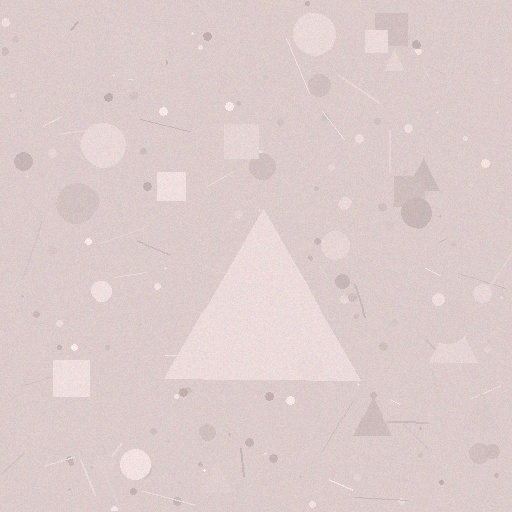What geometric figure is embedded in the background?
A triangle is embedded in the background.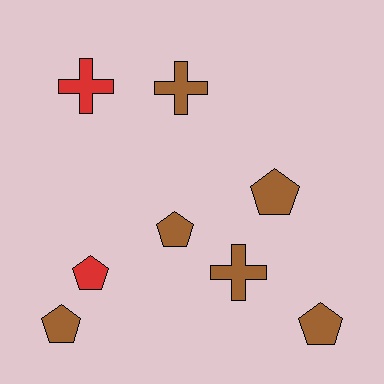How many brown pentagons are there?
There are 4 brown pentagons.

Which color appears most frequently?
Brown, with 6 objects.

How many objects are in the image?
There are 8 objects.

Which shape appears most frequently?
Pentagon, with 5 objects.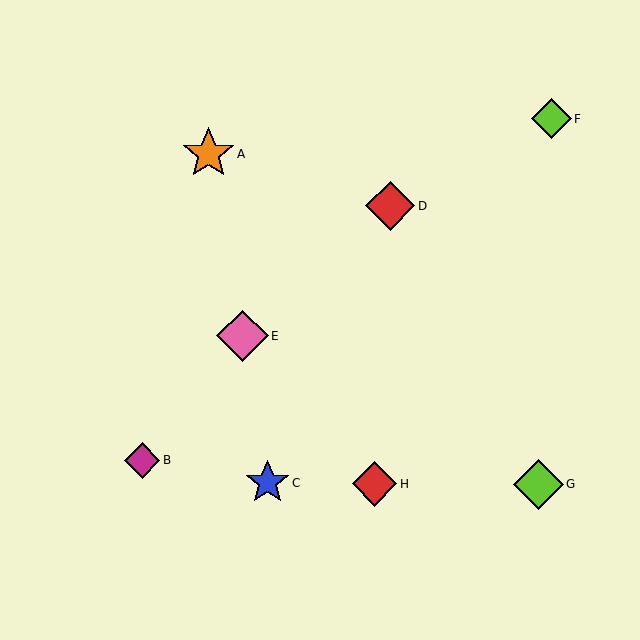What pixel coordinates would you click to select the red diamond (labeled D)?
Click at (390, 206) to select the red diamond D.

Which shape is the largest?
The orange star (labeled A) is the largest.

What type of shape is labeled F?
Shape F is a lime diamond.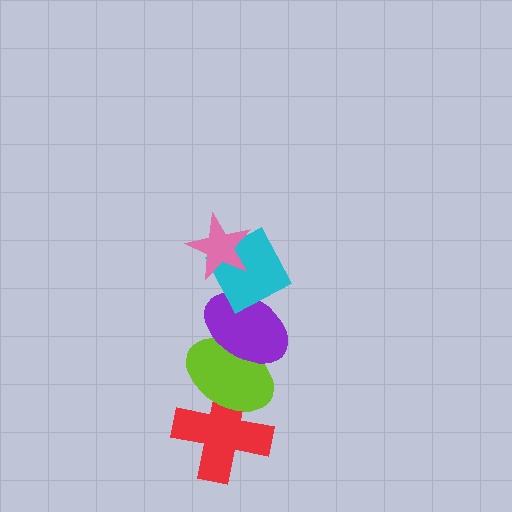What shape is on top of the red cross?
The lime ellipse is on top of the red cross.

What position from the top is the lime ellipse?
The lime ellipse is 4th from the top.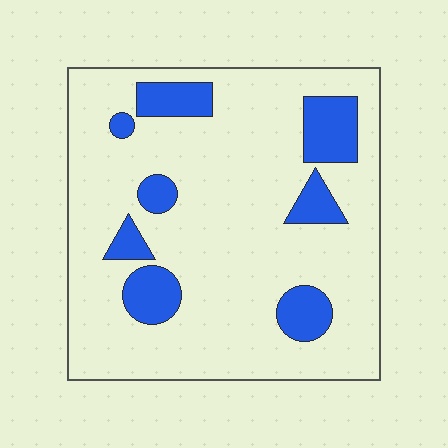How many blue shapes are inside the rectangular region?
8.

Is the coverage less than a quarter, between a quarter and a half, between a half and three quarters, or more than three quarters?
Less than a quarter.